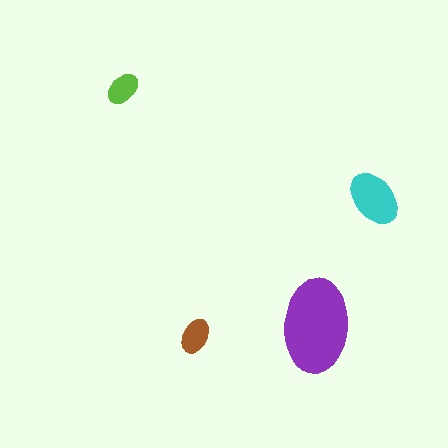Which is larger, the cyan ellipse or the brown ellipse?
The cyan one.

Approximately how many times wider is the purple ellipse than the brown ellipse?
About 2.5 times wider.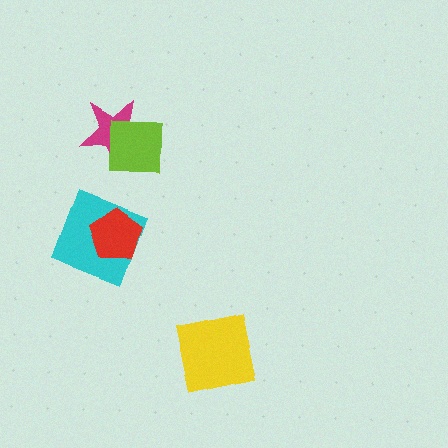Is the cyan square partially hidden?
Yes, it is partially covered by another shape.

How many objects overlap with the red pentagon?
1 object overlaps with the red pentagon.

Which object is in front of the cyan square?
The red pentagon is in front of the cyan square.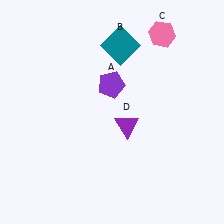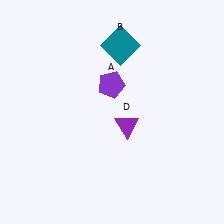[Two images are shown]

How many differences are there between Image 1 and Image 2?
There is 1 difference between the two images.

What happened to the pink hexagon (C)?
The pink hexagon (C) was removed in Image 2. It was in the top-right area of Image 1.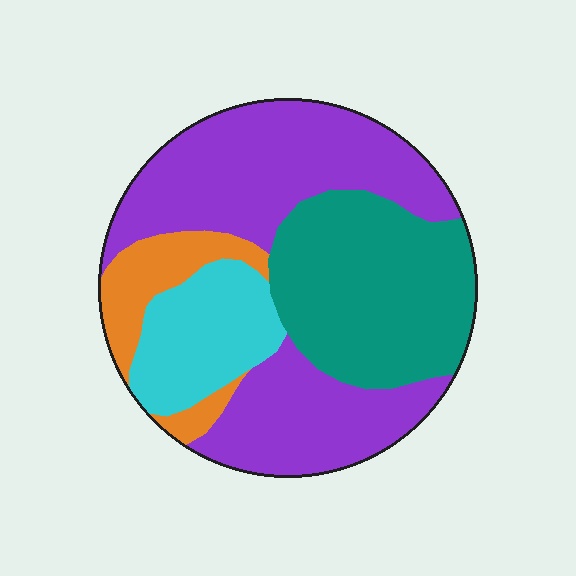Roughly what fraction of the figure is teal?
Teal takes up about one third (1/3) of the figure.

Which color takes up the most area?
Purple, at roughly 45%.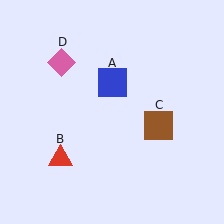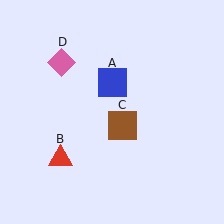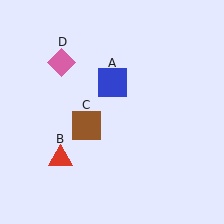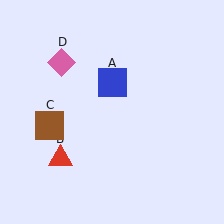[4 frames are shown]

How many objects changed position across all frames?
1 object changed position: brown square (object C).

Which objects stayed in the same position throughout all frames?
Blue square (object A) and red triangle (object B) and pink diamond (object D) remained stationary.